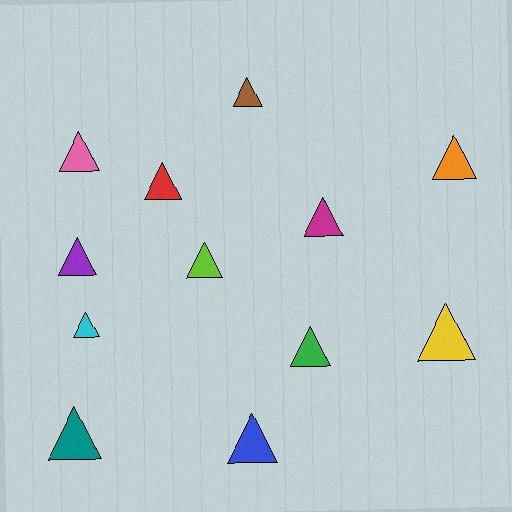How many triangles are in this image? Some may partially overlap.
There are 12 triangles.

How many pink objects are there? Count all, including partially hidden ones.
There is 1 pink object.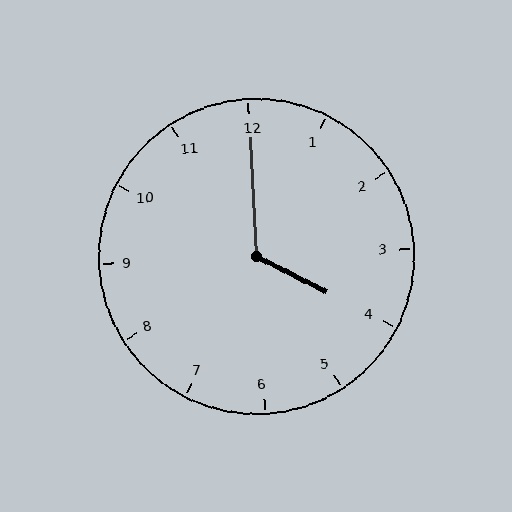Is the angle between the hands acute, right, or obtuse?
It is obtuse.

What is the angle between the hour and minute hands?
Approximately 120 degrees.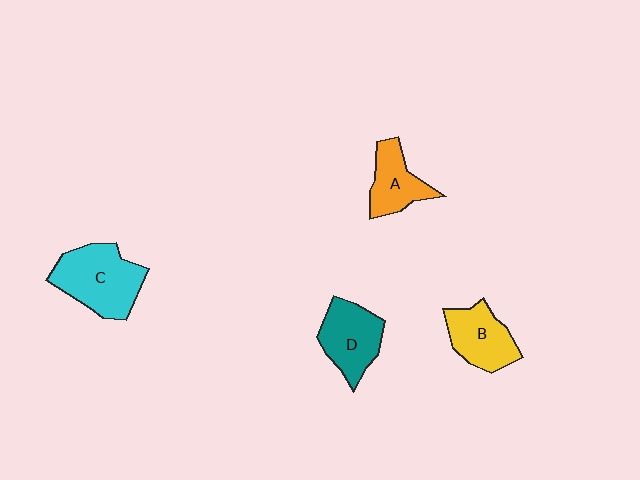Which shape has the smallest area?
Shape A (orange).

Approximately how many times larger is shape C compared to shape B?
Approximately 1.4 times.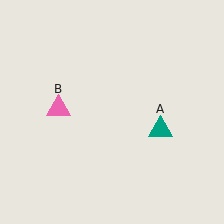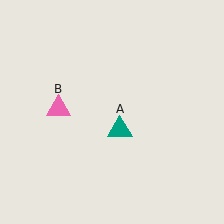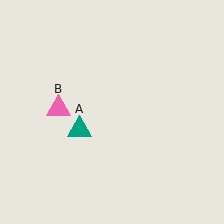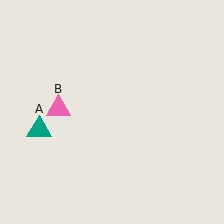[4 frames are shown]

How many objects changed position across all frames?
1 object changed position: teal triangle (object A).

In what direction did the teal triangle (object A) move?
The teal triangle (object A) moved left.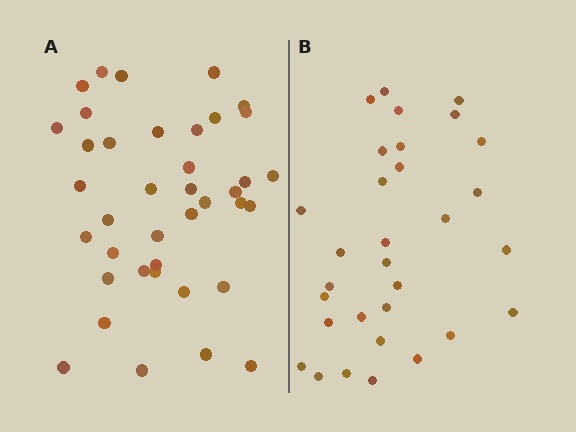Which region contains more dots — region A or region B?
Region A (the left region) has more dots.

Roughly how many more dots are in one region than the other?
Region A has roughly 8 or so more dots than region B.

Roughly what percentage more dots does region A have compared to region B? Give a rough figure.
About 25% more.